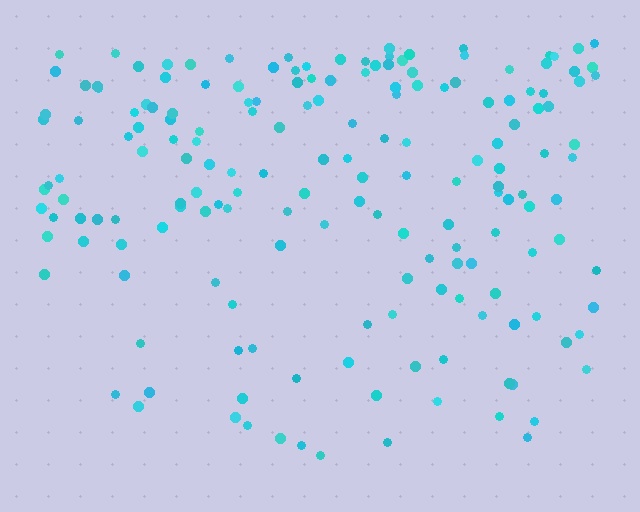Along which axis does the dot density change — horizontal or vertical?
Vertical.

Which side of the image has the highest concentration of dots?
The top.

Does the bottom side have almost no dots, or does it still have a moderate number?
Still a moderate number, just noticeably fewer than the top.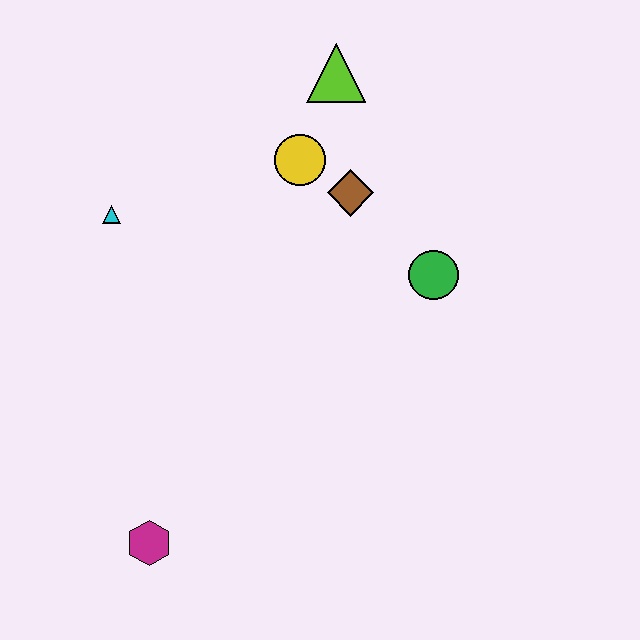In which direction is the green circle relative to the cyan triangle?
The green circle is to the right of the cyan triangle.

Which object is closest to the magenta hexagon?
The cyan triangle is closest to the magenta hexagon.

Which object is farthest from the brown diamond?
The magenta hexagon is farthest from the brown diamond.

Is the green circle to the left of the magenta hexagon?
No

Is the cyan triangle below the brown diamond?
Yes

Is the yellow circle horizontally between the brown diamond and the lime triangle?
No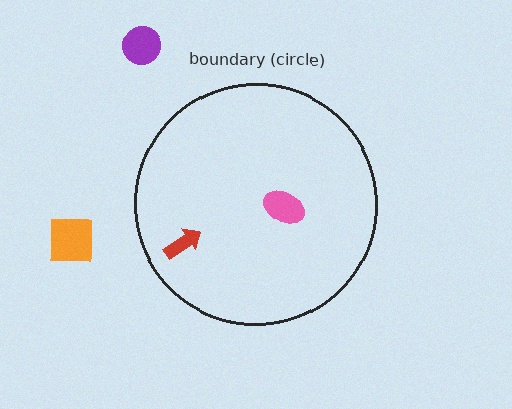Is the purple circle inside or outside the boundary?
Outside.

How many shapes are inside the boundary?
2 inside, 2 outside.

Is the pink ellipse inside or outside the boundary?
Inside.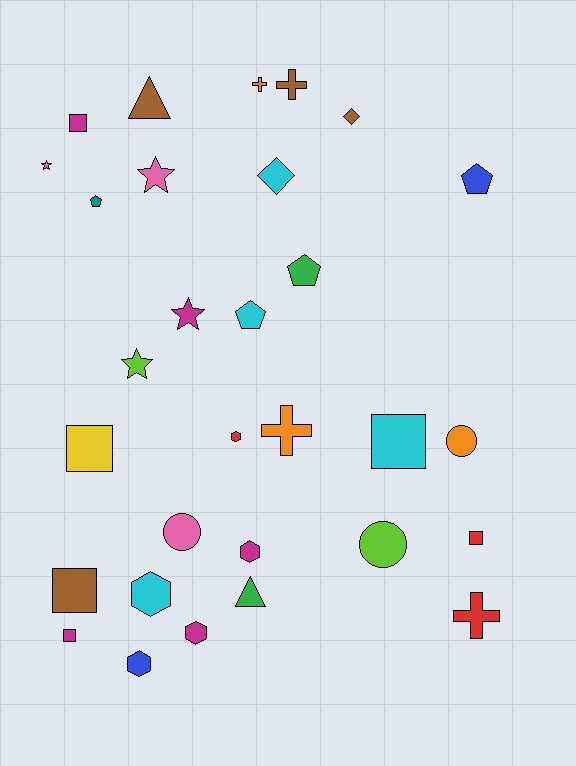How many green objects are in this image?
There are 2 green objects.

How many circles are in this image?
There are 3 circles.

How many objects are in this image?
There are 30 objects.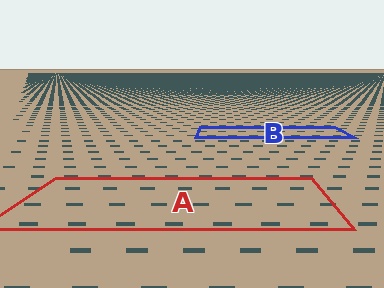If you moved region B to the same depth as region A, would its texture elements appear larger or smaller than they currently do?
They would appear larger. At a closer depth, the same texture elements are projected at a bigger on-screen size.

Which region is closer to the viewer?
Region A is closer. The texture elements there are larger and more spread out.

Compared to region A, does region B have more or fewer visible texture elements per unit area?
Region B has more texture elements per unit area — they are packed more densely because it is farther away.